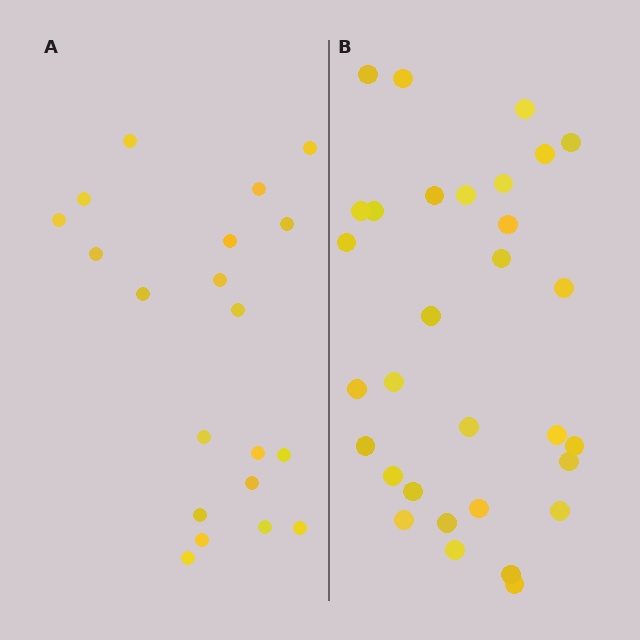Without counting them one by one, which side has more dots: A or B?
Region B (the right region) has more dots.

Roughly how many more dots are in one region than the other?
Region B has roughly 12 or so more dots than region A.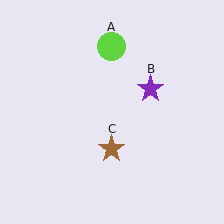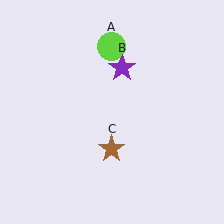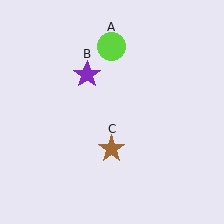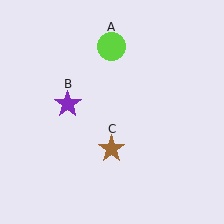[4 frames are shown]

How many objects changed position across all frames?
1 object changed position: purple star (object B).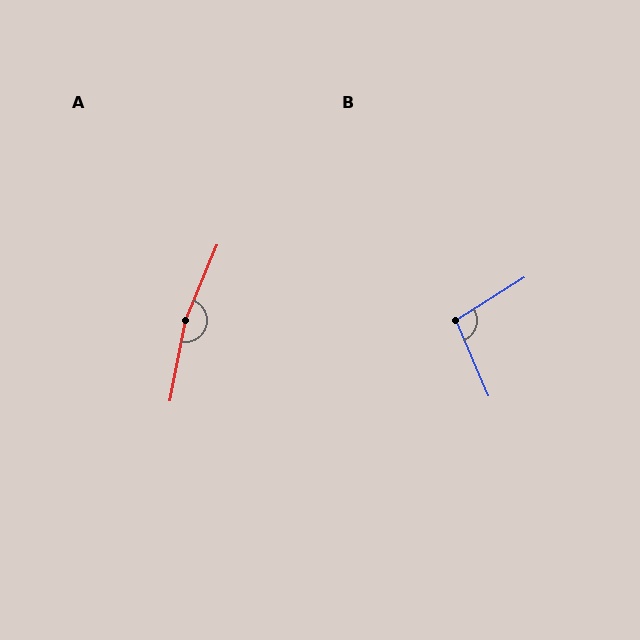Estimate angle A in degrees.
Approximately 168 degrees.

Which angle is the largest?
A, at approximately 168 degrees.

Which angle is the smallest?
B, at approximately 98 degrees.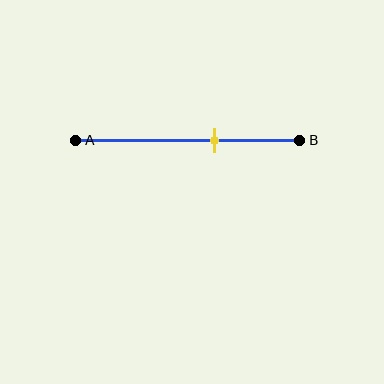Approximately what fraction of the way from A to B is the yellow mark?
The yellow mark is approximately 60% of the way from A to B.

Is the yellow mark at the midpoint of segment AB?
No, the mark is at about 60% from A, not at the 50% midpoint.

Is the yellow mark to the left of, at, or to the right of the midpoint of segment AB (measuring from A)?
The yellow mark is to the right of the midpoint of segment AB.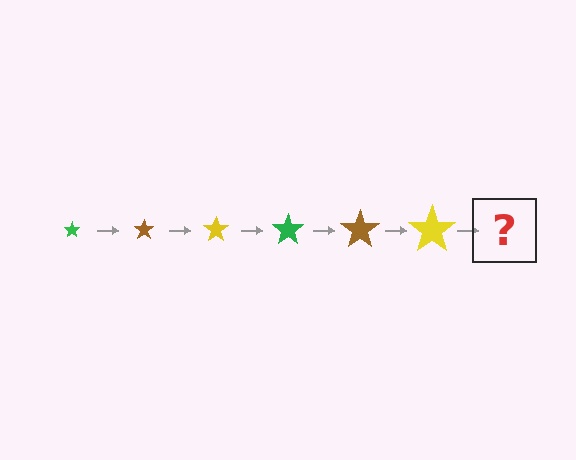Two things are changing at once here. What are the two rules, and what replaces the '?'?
The two rules are that the star grows larger each step and the color cycles through green, brown, and yellow. The '?' should be a green star, larger than the previous one.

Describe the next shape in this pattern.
It should be a green star, larger than the previous one.